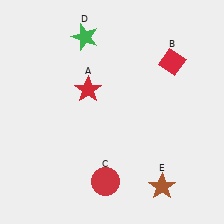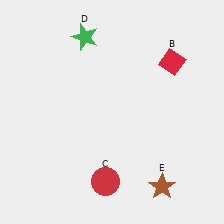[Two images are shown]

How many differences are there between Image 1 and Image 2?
There is 1 difference between the two images.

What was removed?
The red star (A) was removed in Image 2.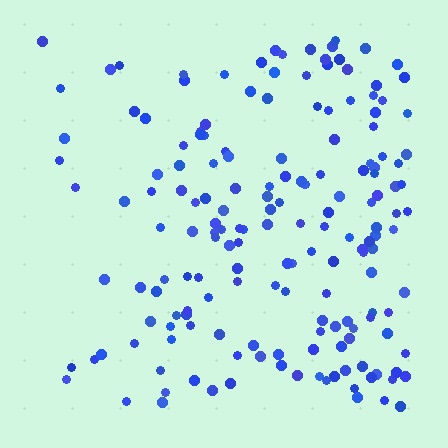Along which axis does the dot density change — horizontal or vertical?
Horizontal.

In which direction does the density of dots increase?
From left to right, with the right side densest.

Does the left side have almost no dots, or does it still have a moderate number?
Still a moderate number, just noticeably fewer than the right.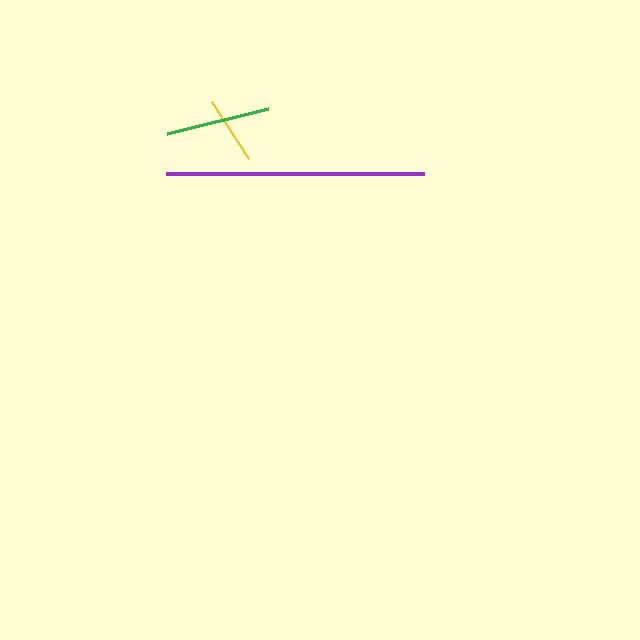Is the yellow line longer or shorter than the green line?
The green line is longer than the yellow line.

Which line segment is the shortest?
The yellow line is the shortest at approximately 67 pixels.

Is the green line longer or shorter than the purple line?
The purple line is longer than the green line.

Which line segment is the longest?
The purple line is the longest at approximately 258 pixels.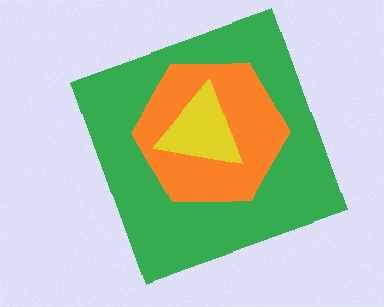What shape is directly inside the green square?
The orange hexagon.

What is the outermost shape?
The green square.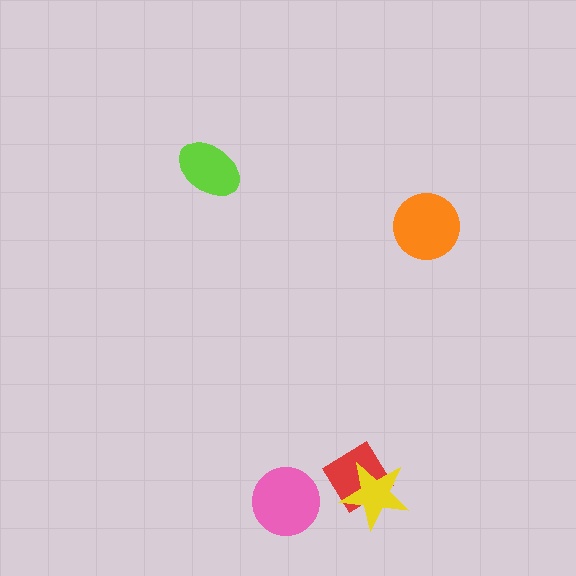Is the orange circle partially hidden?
No, no other shape covers it.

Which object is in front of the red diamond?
The yellow star is in front of the red diamond.